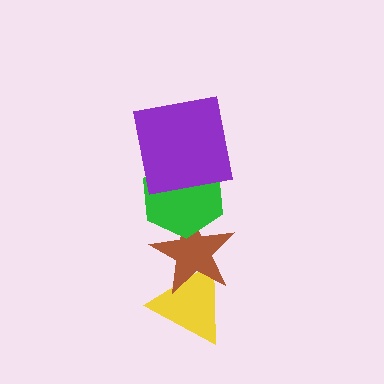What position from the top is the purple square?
The purple square is 1st from the top.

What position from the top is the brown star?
The brown star is 3rd from the top.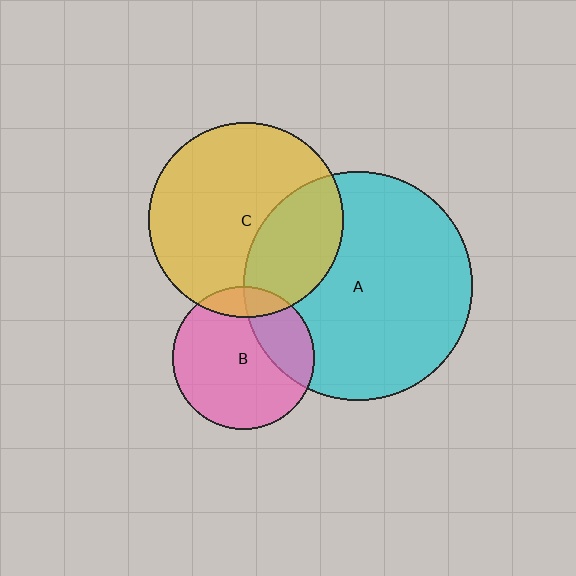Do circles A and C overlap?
Yes.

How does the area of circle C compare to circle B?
Approximately 1.9 times.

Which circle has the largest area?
Circle A (cyan).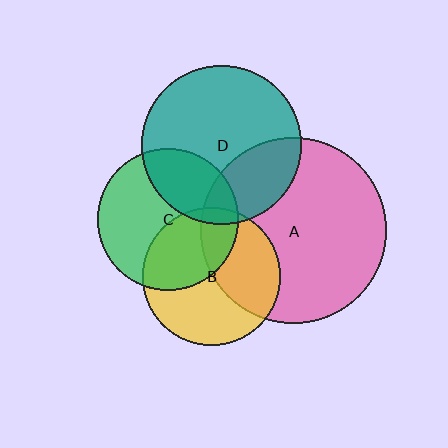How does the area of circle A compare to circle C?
Approximately 1.7 times.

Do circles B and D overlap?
Yes.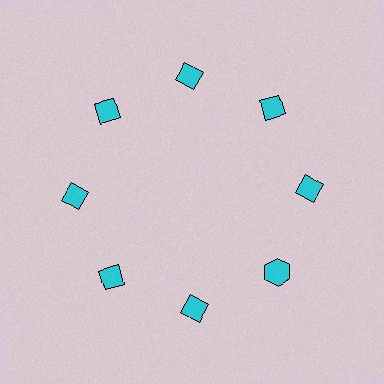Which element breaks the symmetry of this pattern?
The cyan hexagon at roughly the 4 o'clock position breaks the symmetry. All other shapes are cyan diamonds.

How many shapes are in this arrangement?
There are 8 shapes arranged in a ring pattern.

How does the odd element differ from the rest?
It has a different shape: hexagon instead of diamond.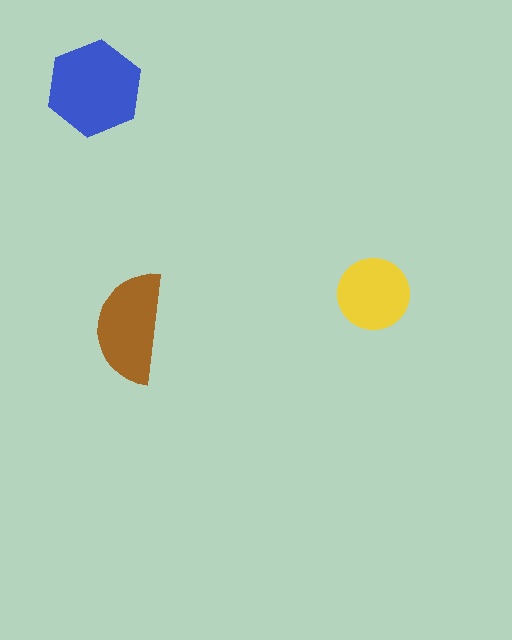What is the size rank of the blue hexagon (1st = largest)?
1st.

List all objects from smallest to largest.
The yellow circle, the brown semicircle, the blue hexagon.